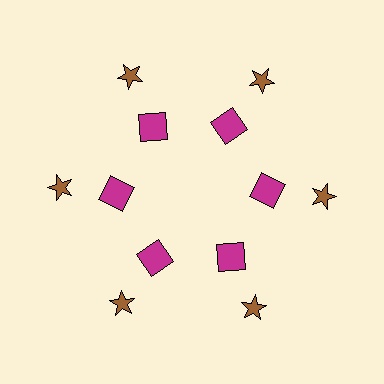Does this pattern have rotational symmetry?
Yes, this pattern has 6-fold rotational symmetry. It looks the same after rotating 60 degrees around the center.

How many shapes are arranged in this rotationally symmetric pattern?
There are 12 shapes, arranged in 6 groups of 2.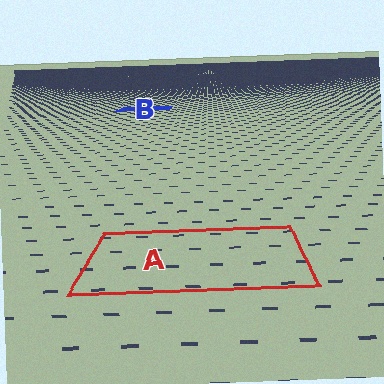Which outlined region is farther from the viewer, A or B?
Region B is farther from the viewer — the texture elements inside it appear smaller and more densely packed.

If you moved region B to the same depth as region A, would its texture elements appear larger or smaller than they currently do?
They would appear larger. At a closer depth, the same texture elements are projected at a bigger on-screen size.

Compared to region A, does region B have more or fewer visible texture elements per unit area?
Region B has more texture elements per unit area — they are packed more densely because it is farther away.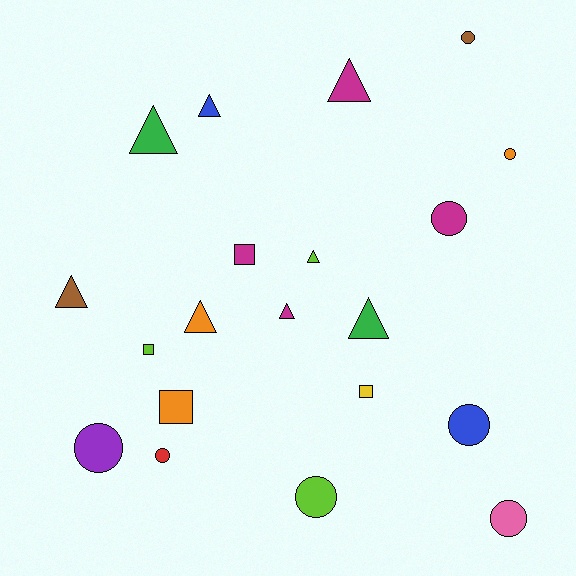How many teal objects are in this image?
There are no teal objects.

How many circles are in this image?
There are 8 circles.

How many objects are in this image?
There are 20 objects.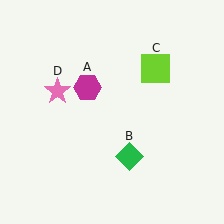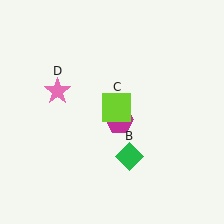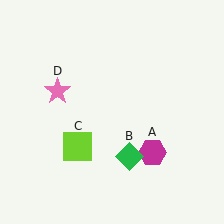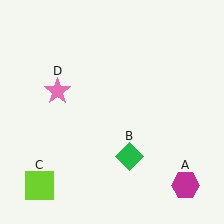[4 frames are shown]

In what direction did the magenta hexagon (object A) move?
The magenta hexagon (object A) moved down and to the right.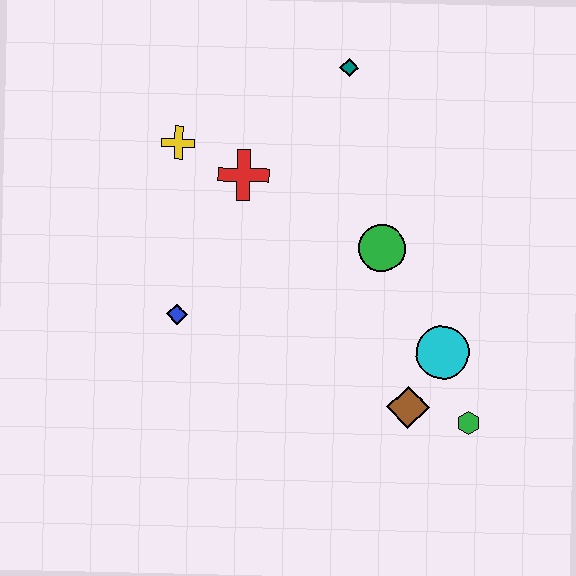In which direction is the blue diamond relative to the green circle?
The blue diamond is to the left of the green circle.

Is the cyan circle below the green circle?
Yes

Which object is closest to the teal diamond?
The red cross is closest to the teal diamond.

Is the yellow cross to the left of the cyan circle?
Yes